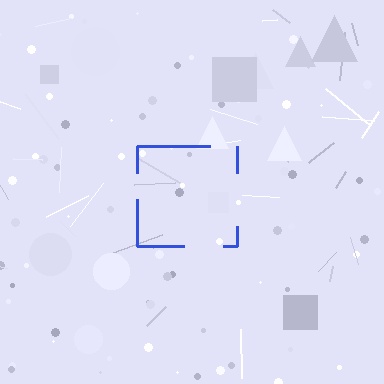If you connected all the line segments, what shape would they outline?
They would outline a square.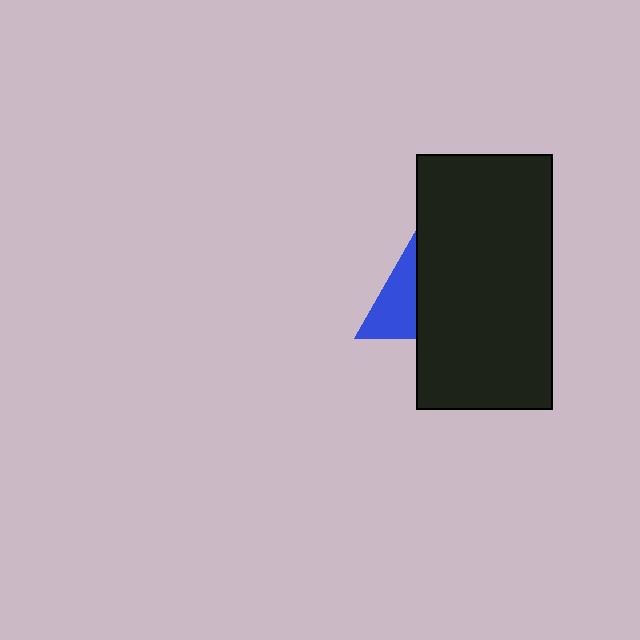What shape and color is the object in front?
The object in front is a black rectangle.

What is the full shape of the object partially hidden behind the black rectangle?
The partially hidden object is a blue triangle.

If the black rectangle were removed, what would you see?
You would see the complete blue triangle.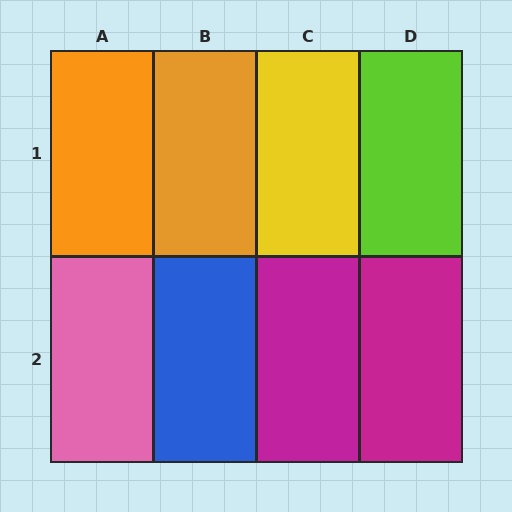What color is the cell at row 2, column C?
Magenta.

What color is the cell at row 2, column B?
Blue.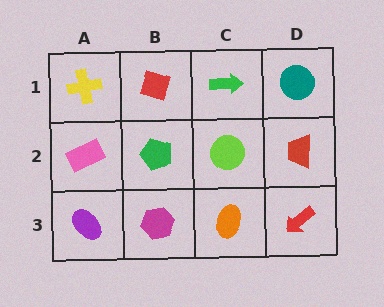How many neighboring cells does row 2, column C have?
4.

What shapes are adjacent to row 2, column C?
A green arrow (row 1, column C), an orange ellipse (row 3, column C), a green pentagon (row 2, column B), a red trapezoid (row 2, column D).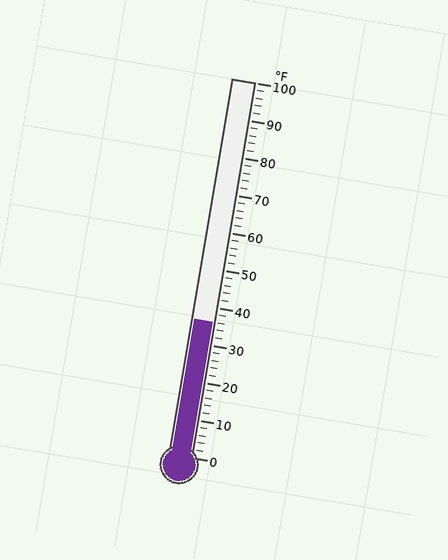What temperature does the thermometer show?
The thermometer shows approximately 36°F.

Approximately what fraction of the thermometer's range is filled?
The thermometer is filled to approximately 35% of its range.